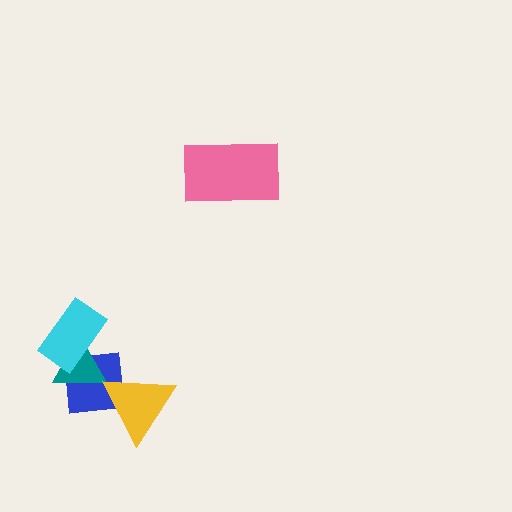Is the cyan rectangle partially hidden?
No, no other shape covers it.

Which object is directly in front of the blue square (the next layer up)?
The teal triangle is directly in front of the blue square.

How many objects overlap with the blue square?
3 objects overlap with the blue square.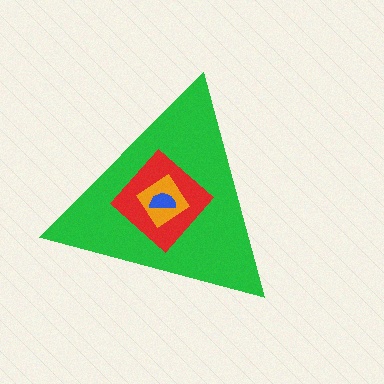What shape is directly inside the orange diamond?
The blue semicircle.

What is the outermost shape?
The green triangle.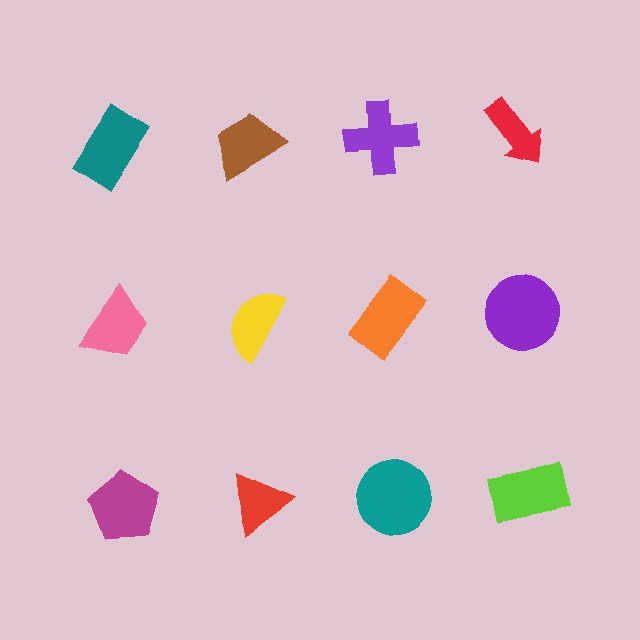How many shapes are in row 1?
4 shapes.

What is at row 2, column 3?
An orange rectangle.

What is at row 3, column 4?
A lime rectangle.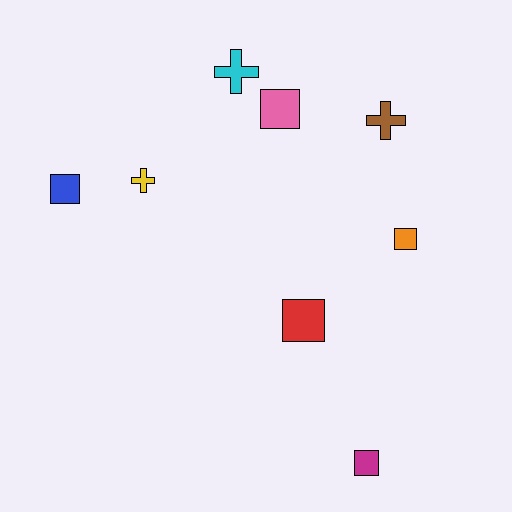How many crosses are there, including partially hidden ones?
There are 3 crosses.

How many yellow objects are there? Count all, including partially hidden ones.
There is 1 yellow object.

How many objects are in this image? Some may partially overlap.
There are 8 objects.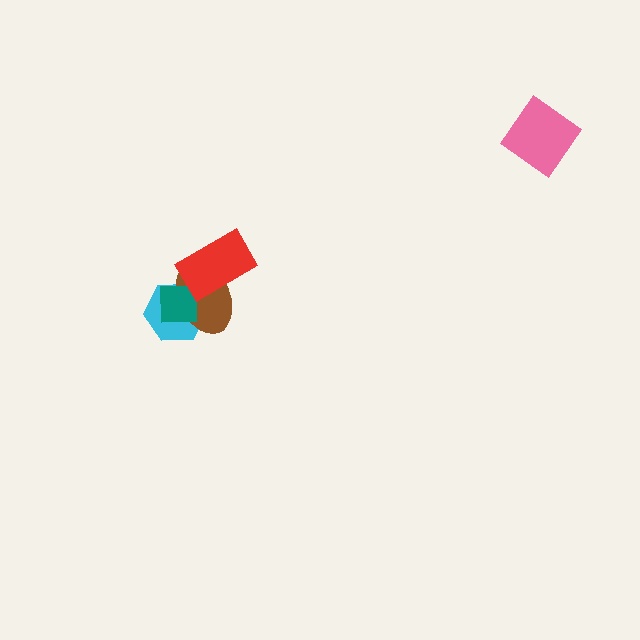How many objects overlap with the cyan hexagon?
2 objects overlap with the cyan hexagon.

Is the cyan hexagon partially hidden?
Yes, it is partially covered by another shape.